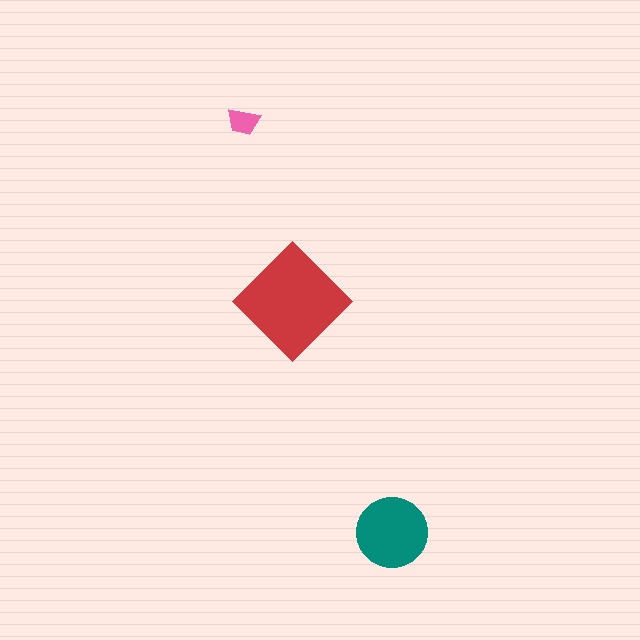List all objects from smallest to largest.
The pink trapezoid, the teal circle, the red diamond.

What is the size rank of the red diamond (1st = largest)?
1st.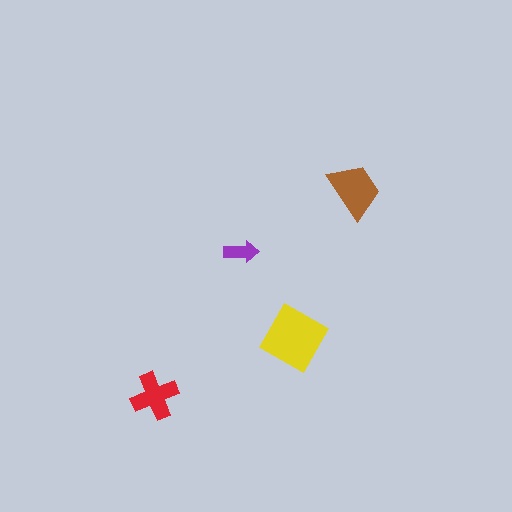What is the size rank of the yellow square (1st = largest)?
1st.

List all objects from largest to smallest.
The yellow square, the brown trapezoid, the red cross, the purple arrow.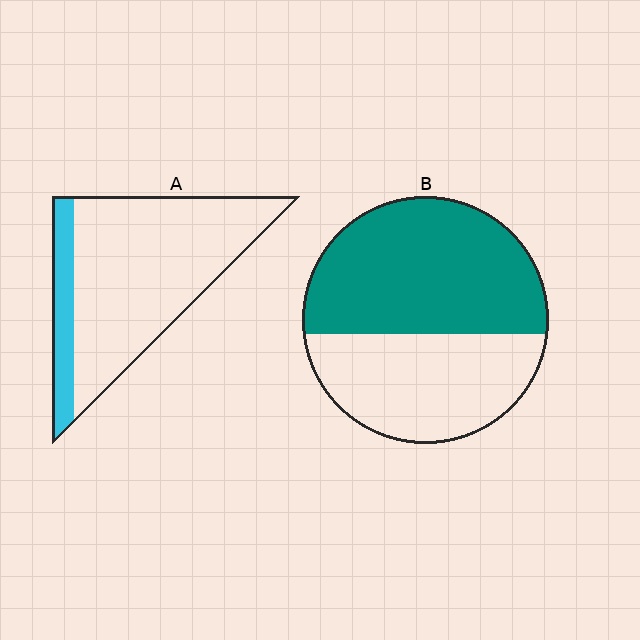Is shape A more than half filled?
No.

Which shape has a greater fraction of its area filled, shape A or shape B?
Shape B.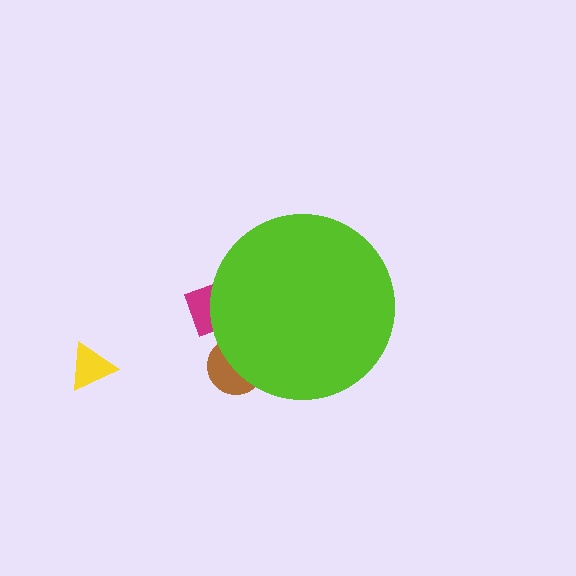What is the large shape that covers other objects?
A lime circle.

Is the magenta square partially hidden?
Yes, the magenta square is partially hidden behind the lime circle.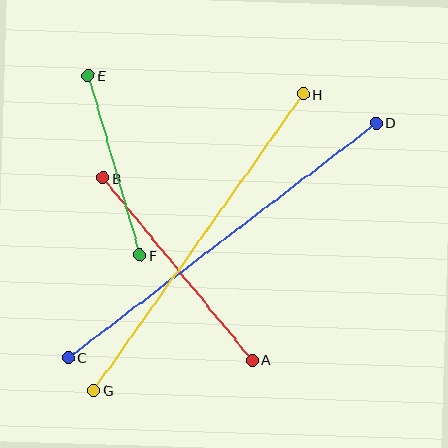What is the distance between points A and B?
The distance is approximately 235 pixels.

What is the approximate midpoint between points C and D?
The midpoint is at approximately (222, 240) pixels.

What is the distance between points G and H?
The distance is approximately 363 pixels.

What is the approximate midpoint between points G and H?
The midpoint is at approximately (199, 242) pixels.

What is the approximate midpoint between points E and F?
The midpoint is at approximately (114, 165) pixels.